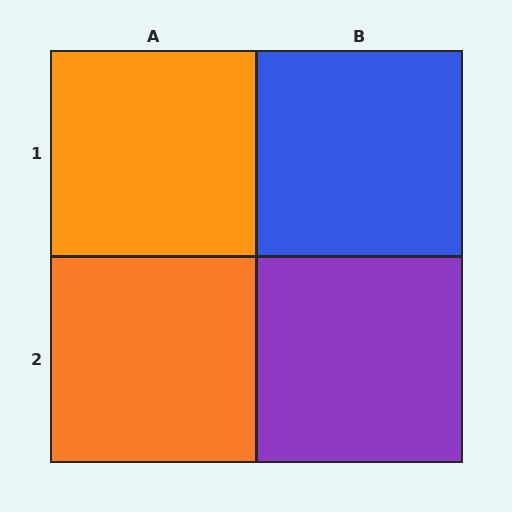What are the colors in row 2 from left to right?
Orange, purple.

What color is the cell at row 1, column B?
Blue.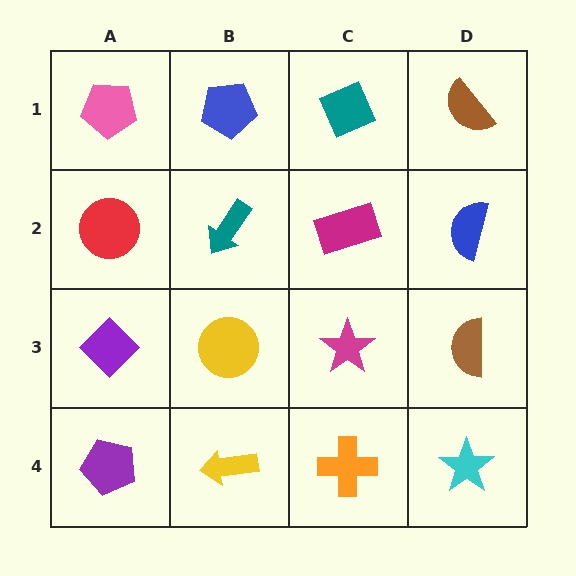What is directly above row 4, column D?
A brown semicircle.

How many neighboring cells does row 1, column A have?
2.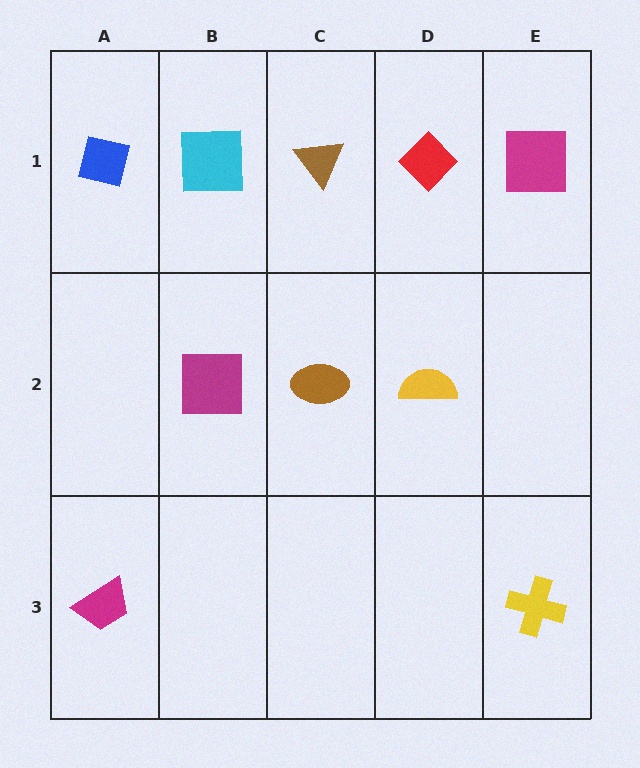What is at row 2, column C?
A brown ellipse.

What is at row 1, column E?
A magenta square.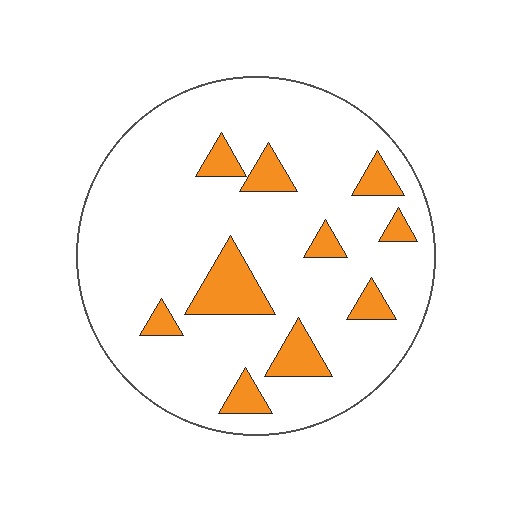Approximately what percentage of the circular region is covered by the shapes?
Approximately 15%.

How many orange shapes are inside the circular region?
10.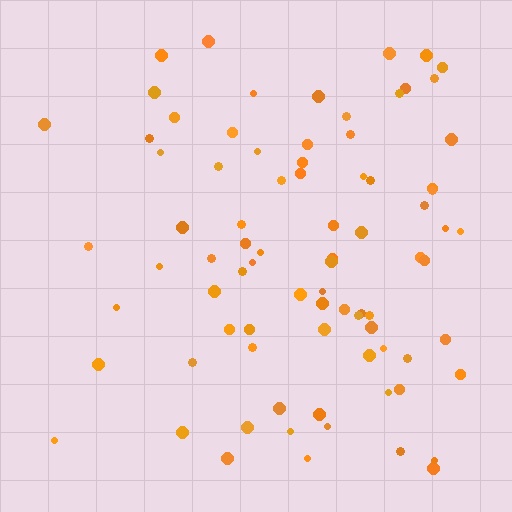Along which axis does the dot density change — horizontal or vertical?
Horizontal.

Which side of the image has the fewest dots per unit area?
The left.